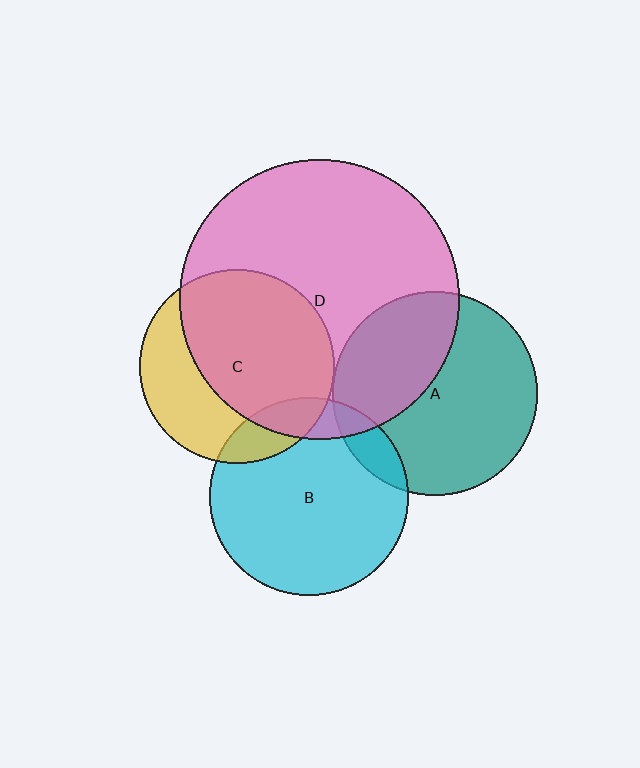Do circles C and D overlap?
Yes.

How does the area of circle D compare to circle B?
Approximately 2.0 times.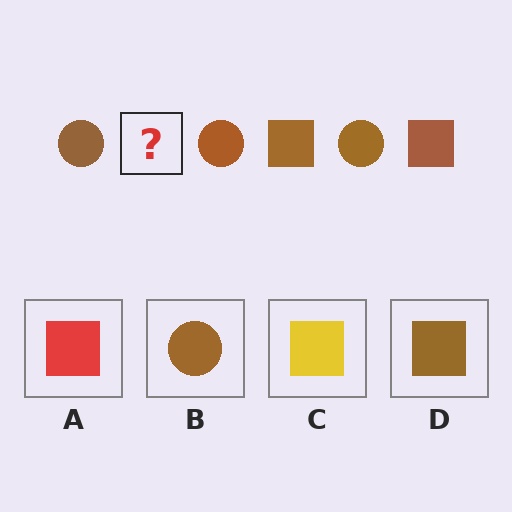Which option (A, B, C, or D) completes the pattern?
D.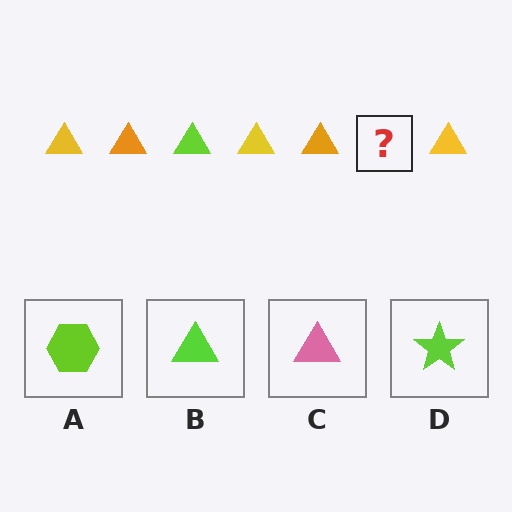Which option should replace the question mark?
Option B.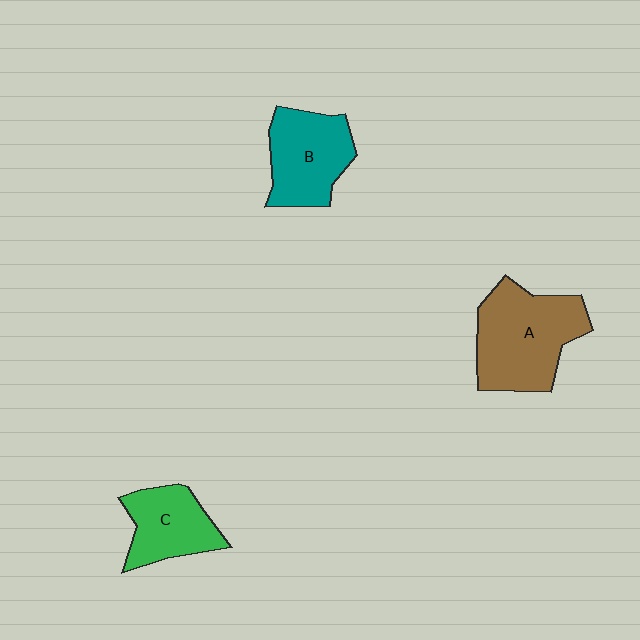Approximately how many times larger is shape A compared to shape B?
Approximately 1.3 times.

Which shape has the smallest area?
Shape C (green).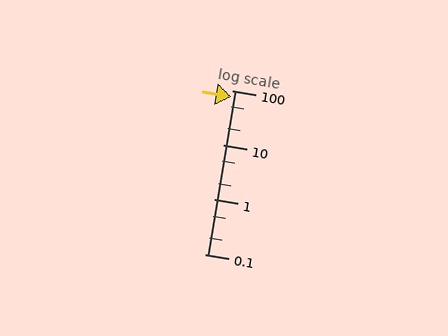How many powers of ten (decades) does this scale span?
The scale spans 3 decades, from 0.1 to 100.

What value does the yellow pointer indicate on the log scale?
The pointer indicates approximately 76.